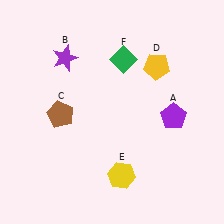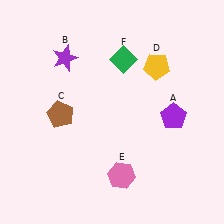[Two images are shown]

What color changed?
The hexagon (E) changed from yellow in Image 1 to pink in Image 2.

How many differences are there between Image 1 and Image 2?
There is 1 difference between the two images.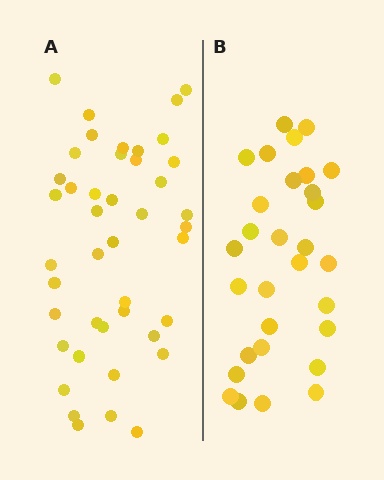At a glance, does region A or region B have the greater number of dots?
Region A (the left region) has more dots.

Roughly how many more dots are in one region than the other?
Region A has approximately 15 more dots than region B.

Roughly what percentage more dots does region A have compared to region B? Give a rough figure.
About 45% more.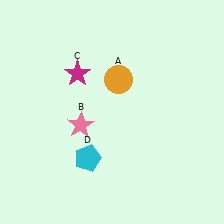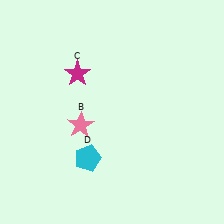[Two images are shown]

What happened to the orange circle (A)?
The orange circle (A) was removed in Image 2. It was in the top-right area of Image 1.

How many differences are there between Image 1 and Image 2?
There is 1 difference between the two images.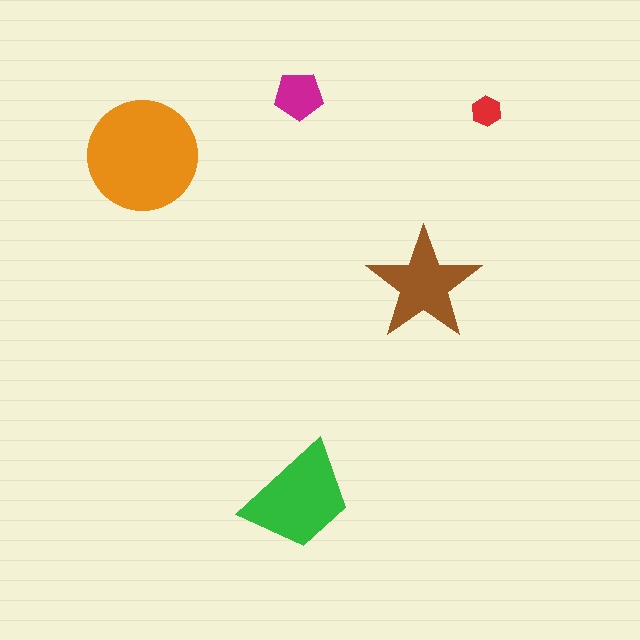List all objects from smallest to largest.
The red hexagon, the magenta pentagon, the brown star, the green trapezoid, the orange circle.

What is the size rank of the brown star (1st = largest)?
3rd.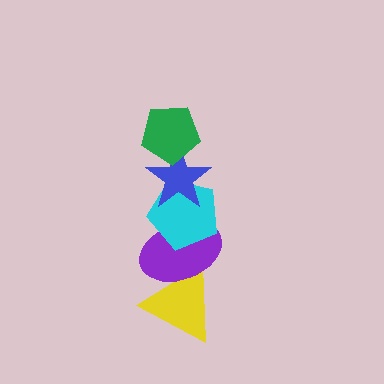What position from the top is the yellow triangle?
The yellow triangle is 5th from the top.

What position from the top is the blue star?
The blue star is 2nd from the top.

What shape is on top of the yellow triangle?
The purple ellipse is on top of the yellow triangle.